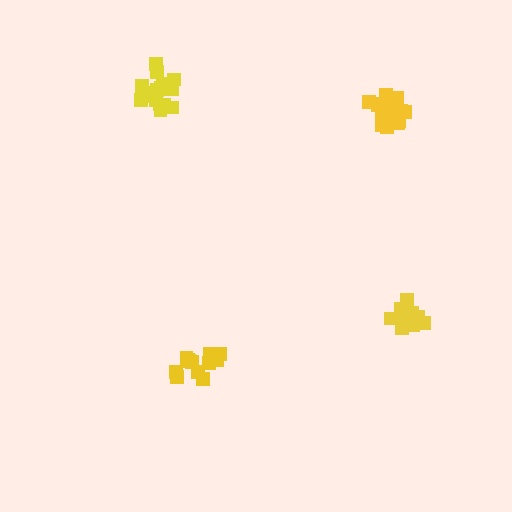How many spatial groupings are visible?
There are 4 spatial groupings.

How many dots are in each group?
Group 1: 14 dots, Group 2: 13 dots, Group 3: 18 dots, Group 4: 15 dots (60 total).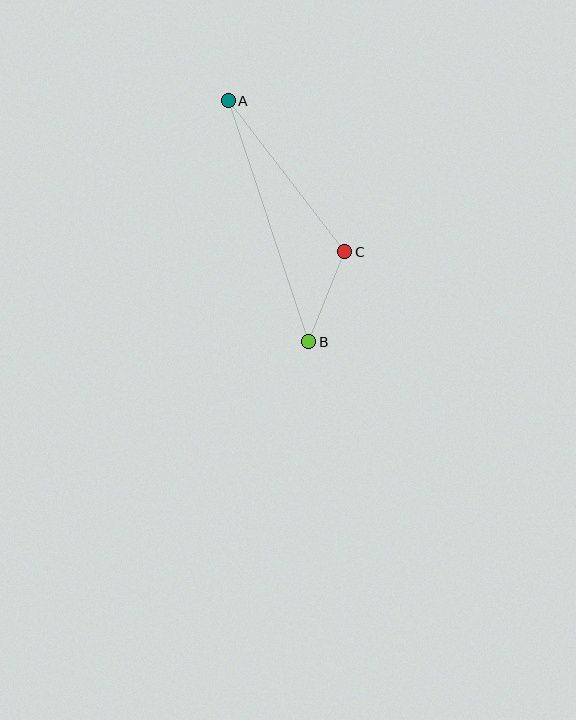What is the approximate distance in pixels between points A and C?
The distance between A and C is approximately 190 pixels.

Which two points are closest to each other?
Points B and C are closest to each other.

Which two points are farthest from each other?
Points A and B are farthest from each other.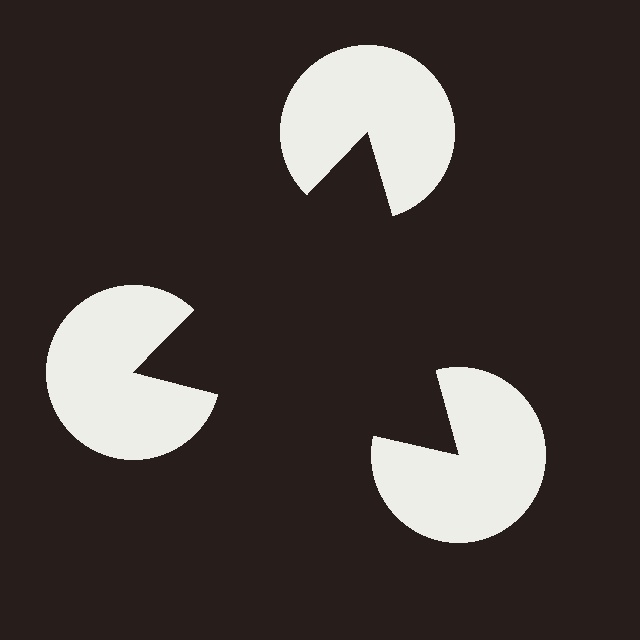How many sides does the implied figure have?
3 sides.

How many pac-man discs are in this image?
There are 3 — one at each vertex of the illusory triangle.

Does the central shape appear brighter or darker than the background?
It typically appears slightly darker than the background, even though no actual brightness change is drawn.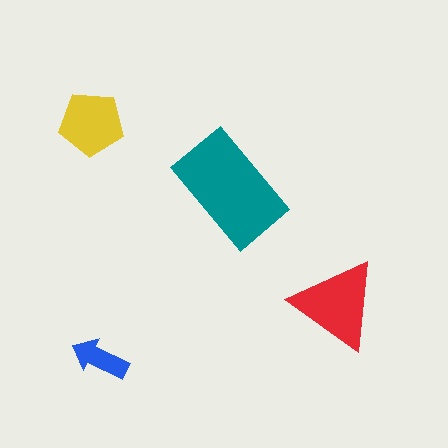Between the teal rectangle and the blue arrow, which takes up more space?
The teal rectangle.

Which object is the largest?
The teal rectangle.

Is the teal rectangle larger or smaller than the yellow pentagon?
Larger.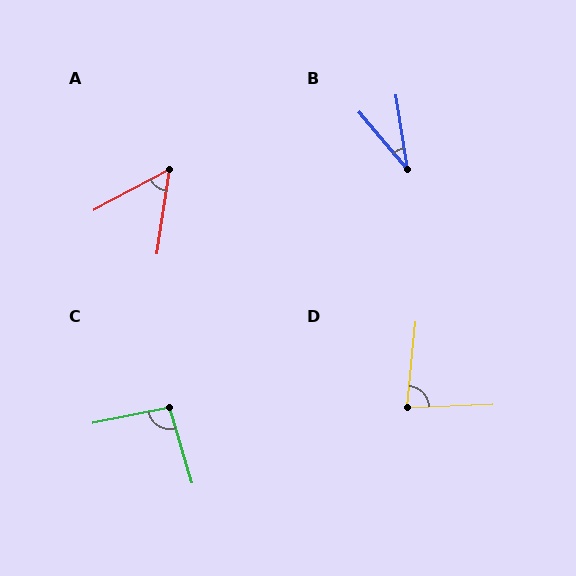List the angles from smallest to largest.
B (32°), A (53°), D (82°), C (95°).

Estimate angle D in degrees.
Approximately 82 degrees.